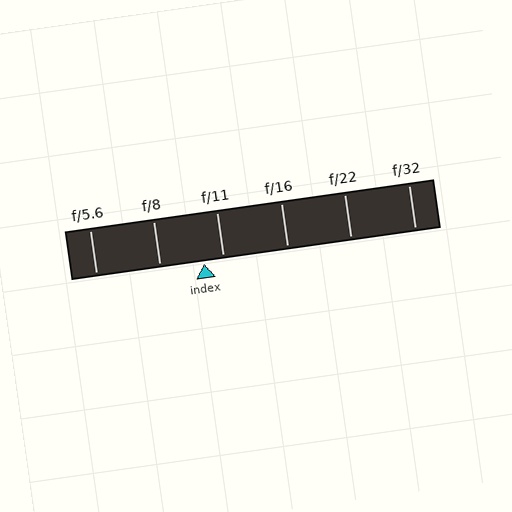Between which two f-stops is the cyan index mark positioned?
The index mark is between f/8 and f/11.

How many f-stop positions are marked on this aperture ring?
There are 6 f-stop positions marked.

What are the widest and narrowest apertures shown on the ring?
The widest aperture shown is f/5.6 and the narrowest is f/32.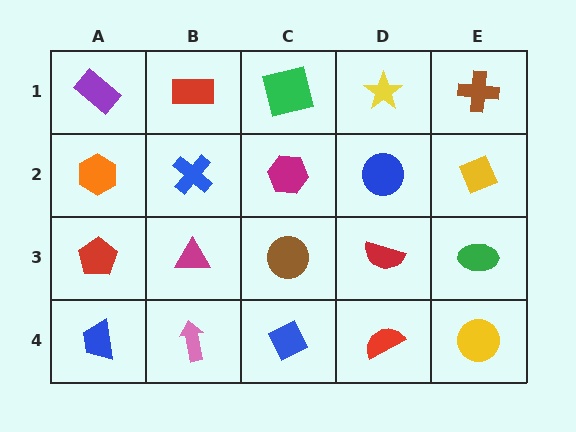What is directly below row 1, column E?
A yellow diamond.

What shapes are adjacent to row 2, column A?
A purple rectangle (row 1, column A), a red pentagon (row 3, column A), a blue cross (row 2, column B).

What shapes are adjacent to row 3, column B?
A blue cross (row 2, column B), a pink arrow (row 4, column B), a red pentagon (row 3, column A), a brown circle (row 3, column C).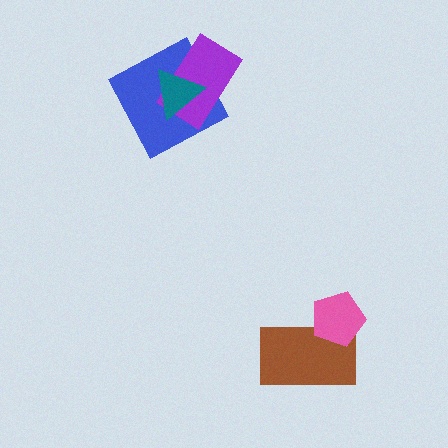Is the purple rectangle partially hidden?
Yes, it is partially covered by another shape.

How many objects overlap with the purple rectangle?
2 objects overlap with the purple rectangle.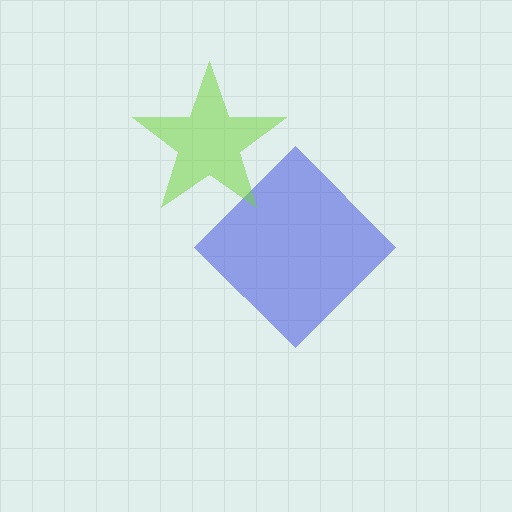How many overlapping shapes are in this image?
There are 2 overlapping shapes in the image.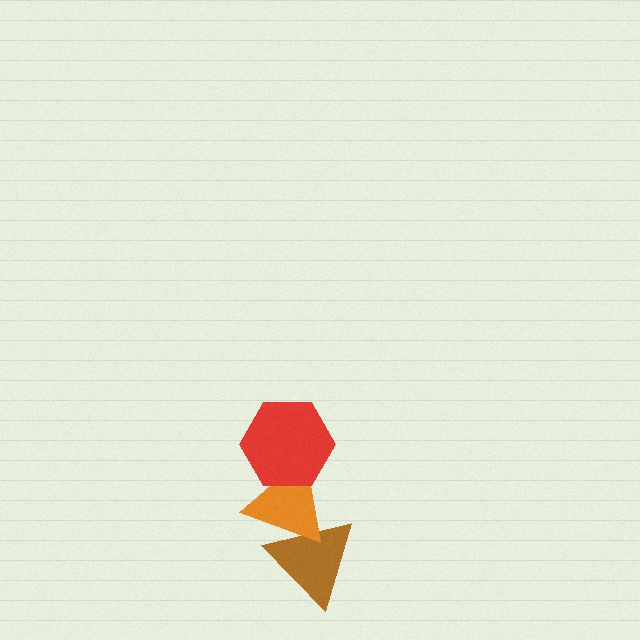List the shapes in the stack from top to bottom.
From top to bottom: the red hexagon, the orange triangle, the brown triangle.